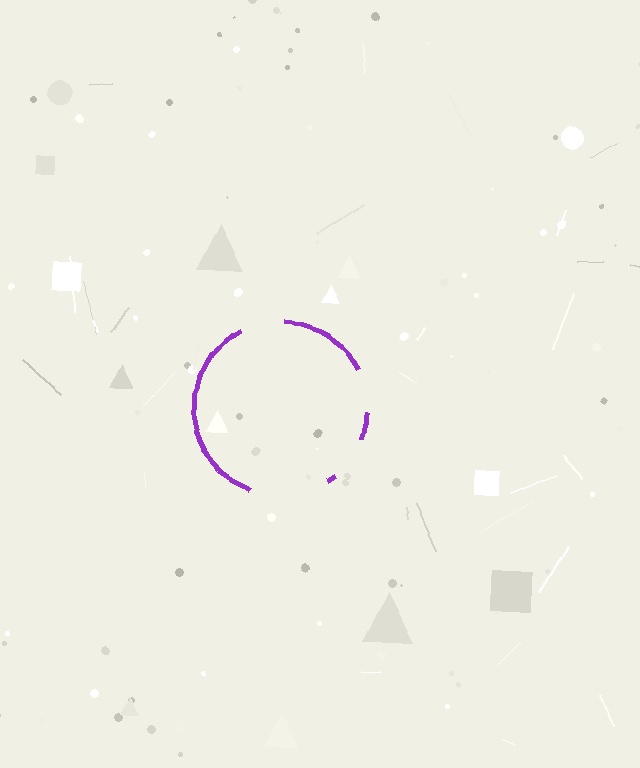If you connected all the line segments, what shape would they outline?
They would outline a circle.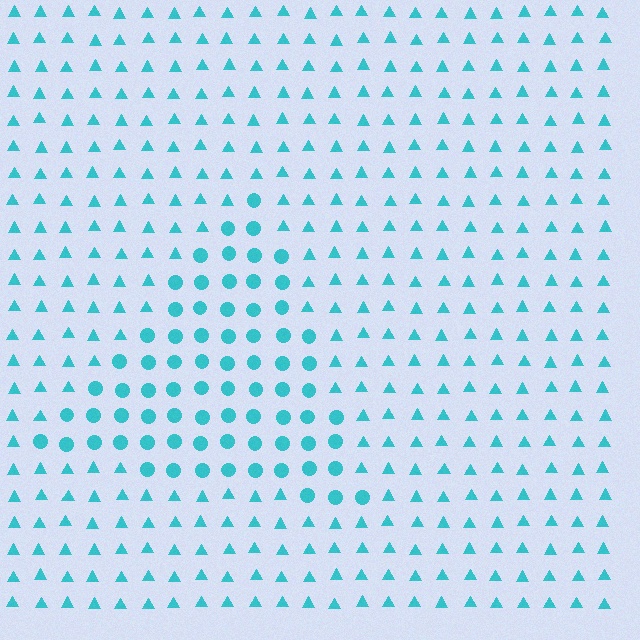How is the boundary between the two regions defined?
The boundary is defined by a change in element shape: circles inside vs. triangles outside. All elements share the same color and spacing.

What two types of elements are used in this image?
The image uses circles inside the triangle region and triangles outside it.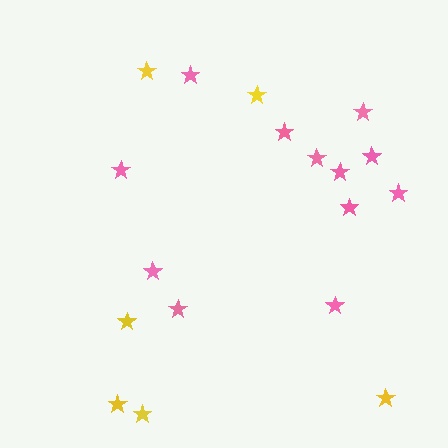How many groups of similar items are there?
There are 2 groups: one group of pink stars (12) and one group of yellow stars (6).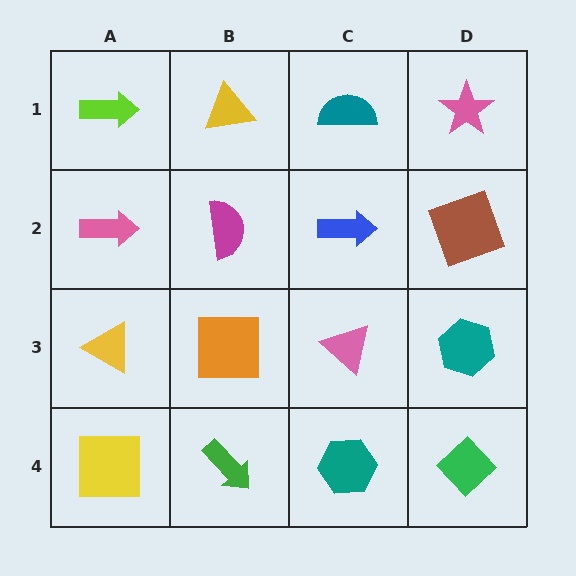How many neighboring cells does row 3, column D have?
3.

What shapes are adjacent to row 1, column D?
A brown square (row 2, column D), a teal semicircle (row 1, column C).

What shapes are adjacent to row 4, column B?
An orange square (row 3, column B), a yellow square (row 4, column A), a teal hexagon (row 4, column C).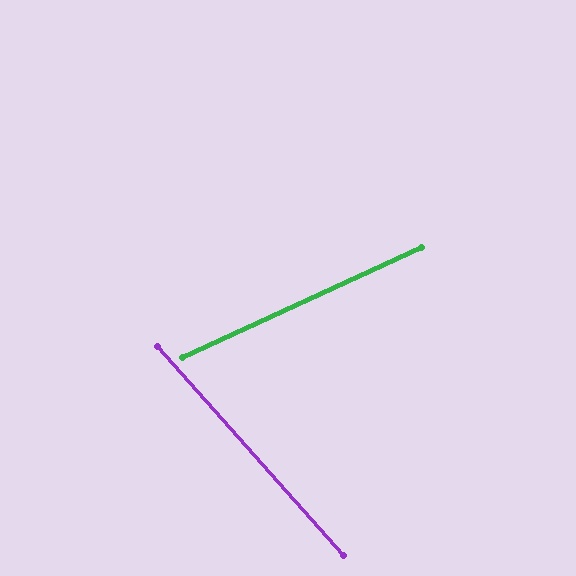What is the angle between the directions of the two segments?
Approximately 73 degrees.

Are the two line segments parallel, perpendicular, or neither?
Neither parallel nor perpendicular — they differ by about 73°.